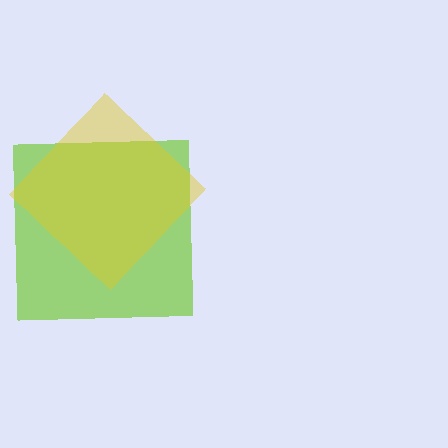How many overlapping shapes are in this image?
There are 2 overlapping shapes in the image.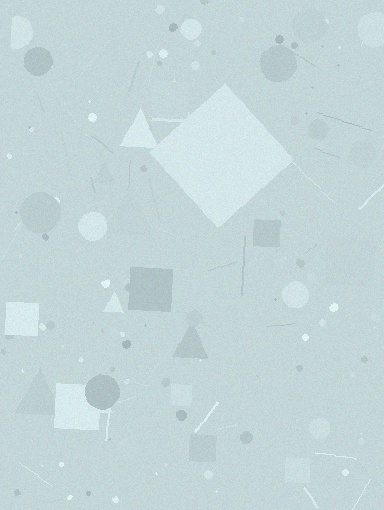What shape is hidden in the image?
A diamond is hidden in the image.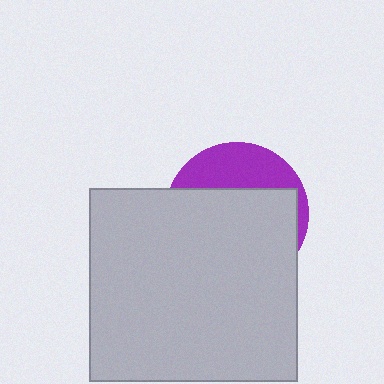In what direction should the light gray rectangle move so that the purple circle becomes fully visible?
The light gray rectangle should move down. That is the shortest direction to clear the overlap and leave the purple circle fully visible.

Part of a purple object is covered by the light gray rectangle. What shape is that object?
It is a circle.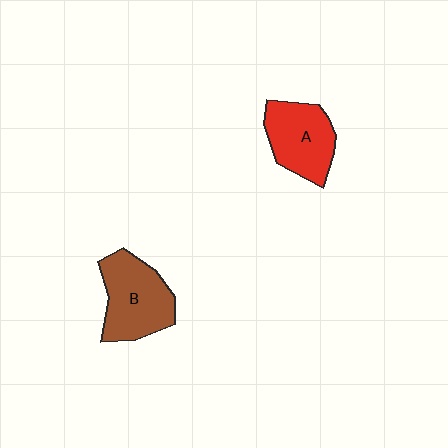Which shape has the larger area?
Shape B (brown).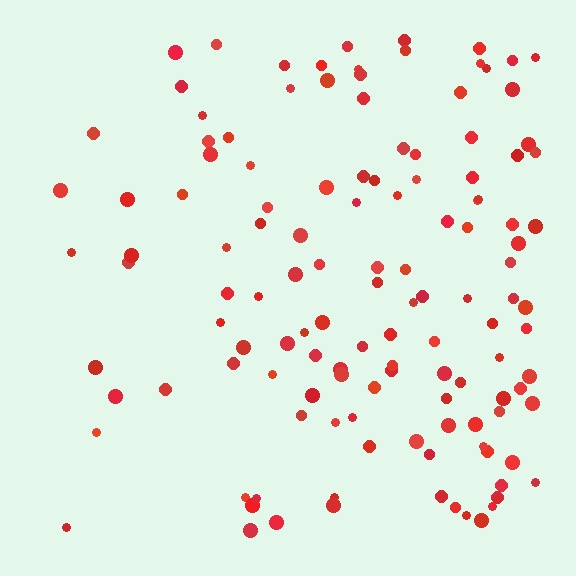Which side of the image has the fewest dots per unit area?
The left.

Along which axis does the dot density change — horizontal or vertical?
Horizontal.